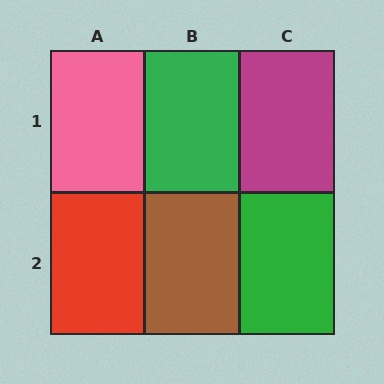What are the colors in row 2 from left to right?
Red, brown, green.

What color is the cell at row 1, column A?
Pink.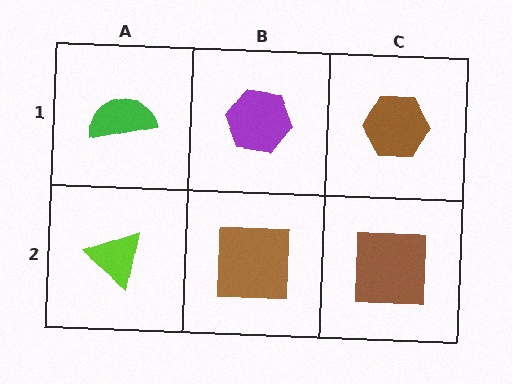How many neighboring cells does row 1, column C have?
2.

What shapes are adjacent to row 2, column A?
A green semicircle (row 1, column A), a brown square (row 2, column B).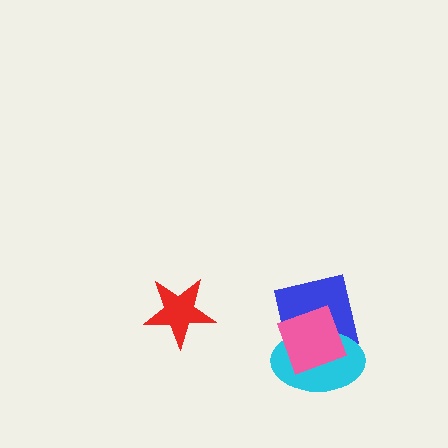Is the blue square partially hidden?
Yes, it is partially covered by another shape.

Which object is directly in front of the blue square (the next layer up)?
The cyan ellipse is directly in front of the blue square.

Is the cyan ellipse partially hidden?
Yes, it is partially covered by another shape.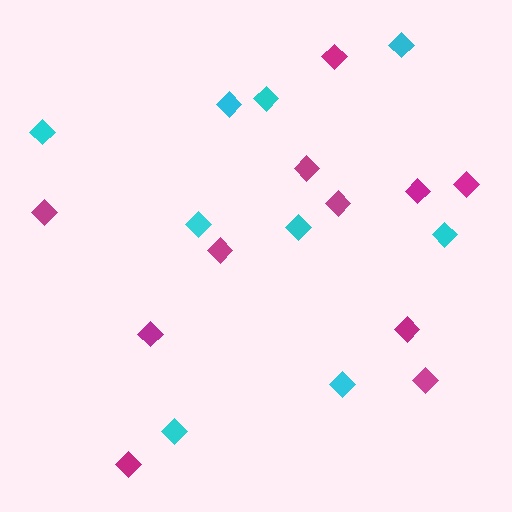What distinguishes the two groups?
There are 2 groups: one group of magenta diamonds (11) and one group of cyan diamonds (9).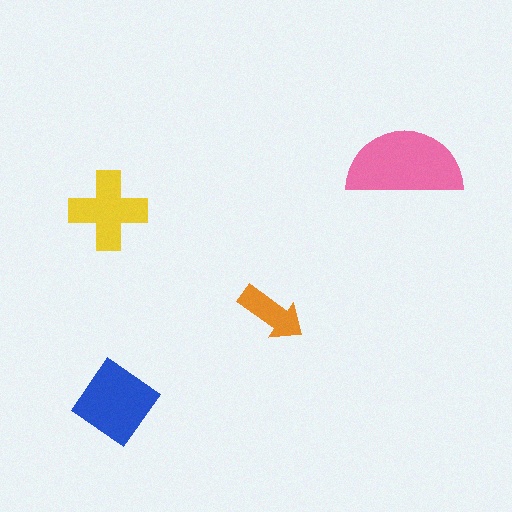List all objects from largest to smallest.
The pink semicircle, the blue diamond, the yellow cross, the orange arrow.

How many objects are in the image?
There are 4 objects in the image.